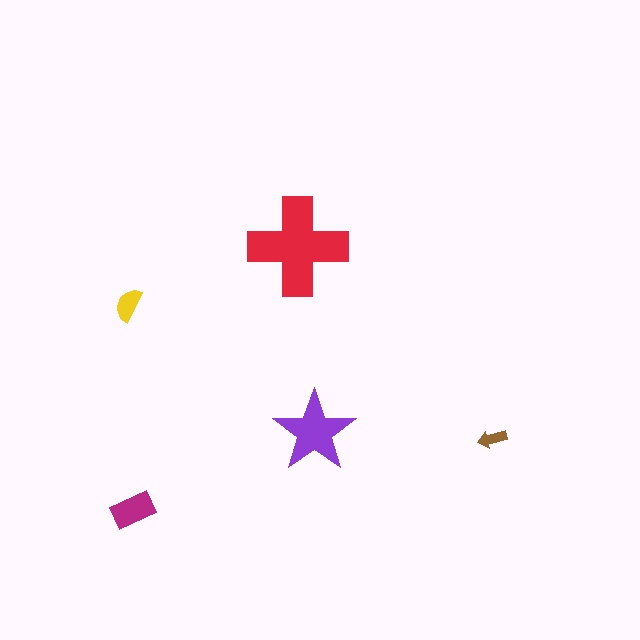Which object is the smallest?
The brown arrow.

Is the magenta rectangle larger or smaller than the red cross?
Smaller.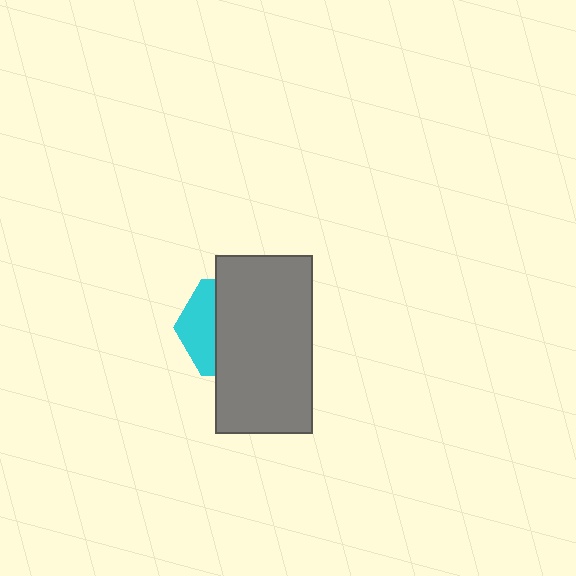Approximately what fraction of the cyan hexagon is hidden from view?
Roughly 66% of the cyan hexagon is hidden behind the gray rectangle.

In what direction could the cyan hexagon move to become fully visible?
The cyan hexagon could move left. That would shift it out from behind the gray rectangle entirely.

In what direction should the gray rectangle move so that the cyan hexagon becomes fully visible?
The gray rectangle should move right. That is the shortest direction to clear the overlap and leave the cyan hexagon fully visible.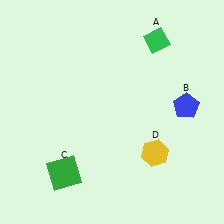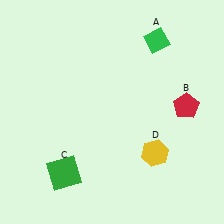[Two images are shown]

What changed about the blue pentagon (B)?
In Image 1, B is blue. In Image 2, it changed to red.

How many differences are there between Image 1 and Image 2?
There is 1 difference between the two images.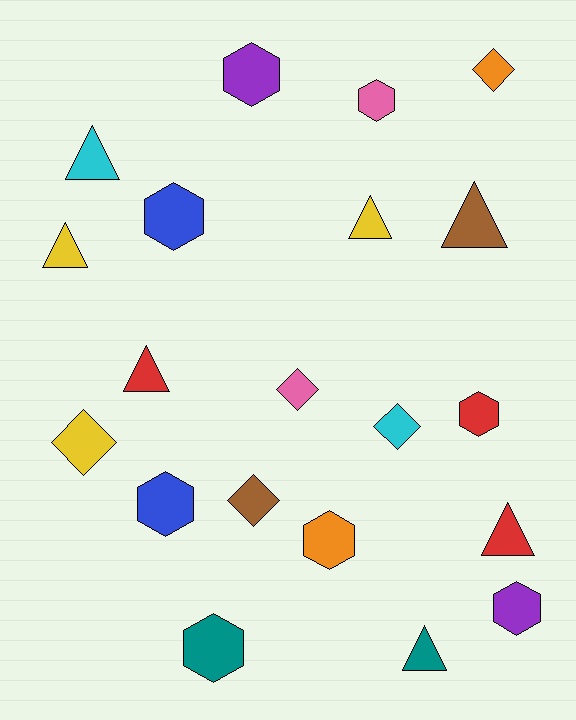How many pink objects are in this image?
There are 2 pink objects.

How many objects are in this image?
There are 20 objects.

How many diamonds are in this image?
There are 5 diamonds.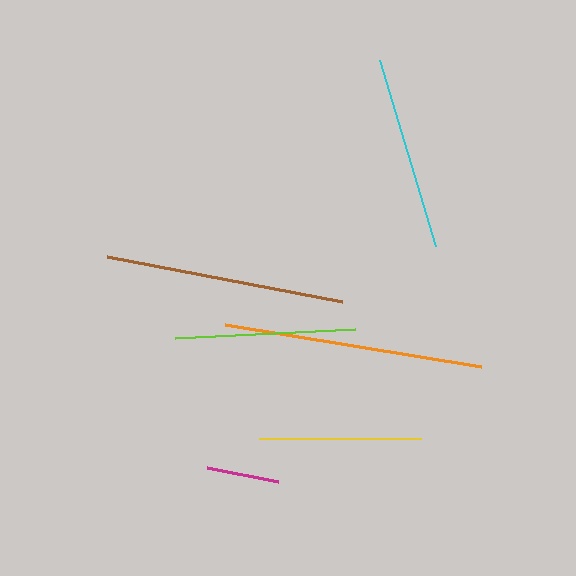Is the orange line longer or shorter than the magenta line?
The orange line is longer than the magenta line.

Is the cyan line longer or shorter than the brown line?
The brown line is longer than the cyan line.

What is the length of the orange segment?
The orange segment is approximately 259 pixels long.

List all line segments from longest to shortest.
From longest to shortest: orange, brown, cyan, lime, yellow, magenta.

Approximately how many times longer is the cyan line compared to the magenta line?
The cyan line is approximately 2.7 times the length of the magenta line.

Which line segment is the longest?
The orange line is the longest at approximately 259 pixels.